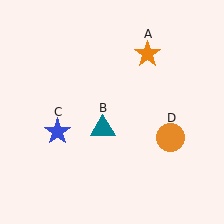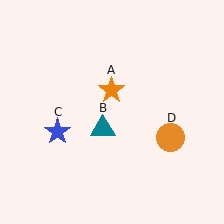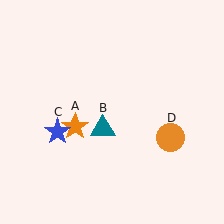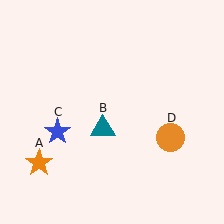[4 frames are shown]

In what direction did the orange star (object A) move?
The orange star (object A) moved down and to the left.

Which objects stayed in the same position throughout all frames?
Teal triangle (object B) and blue star (object C) and orange circle (object D) remained stationary.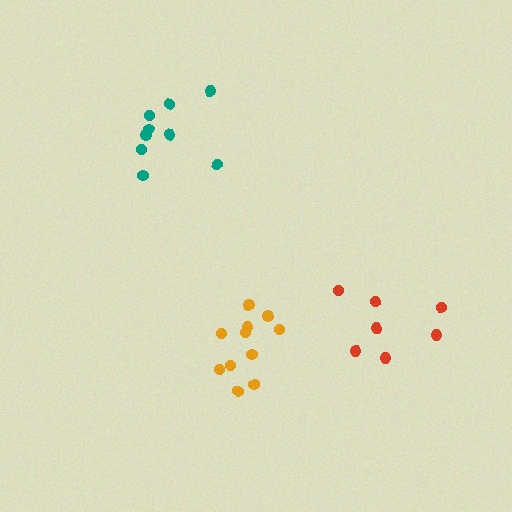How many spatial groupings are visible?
There are 3 spatial groupings.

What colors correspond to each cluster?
The clusters are colored: red, orange, teal.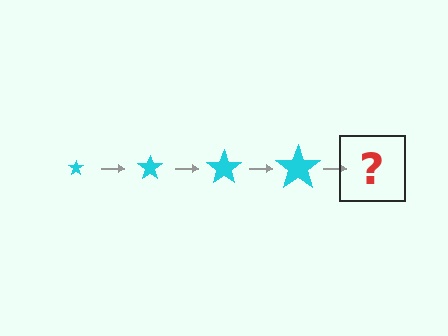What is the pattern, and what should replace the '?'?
The pattern is that the star gets progressively larger each step. The '?' should be a cyan star, larger than the previous one.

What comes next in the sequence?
The next element should be a cyan star, larger than the previous one.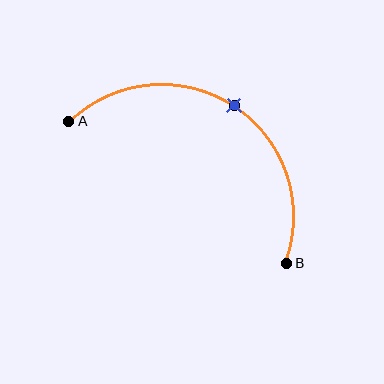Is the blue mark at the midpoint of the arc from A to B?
Yes. The blue mark lies on the arc at equal arc-length from both A and B — it is the arc midpoint.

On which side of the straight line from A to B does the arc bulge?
The arc bulges above the straight line connecting A and B.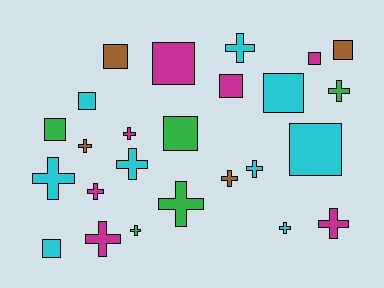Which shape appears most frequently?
Cross, with 14 objects.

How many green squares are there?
There are 2 green squares.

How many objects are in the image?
There are 25 objects.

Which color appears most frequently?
Cyan, with 9 objects.